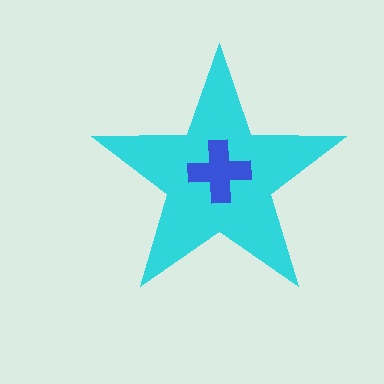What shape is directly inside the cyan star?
The blue cross.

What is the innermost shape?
The blue cross.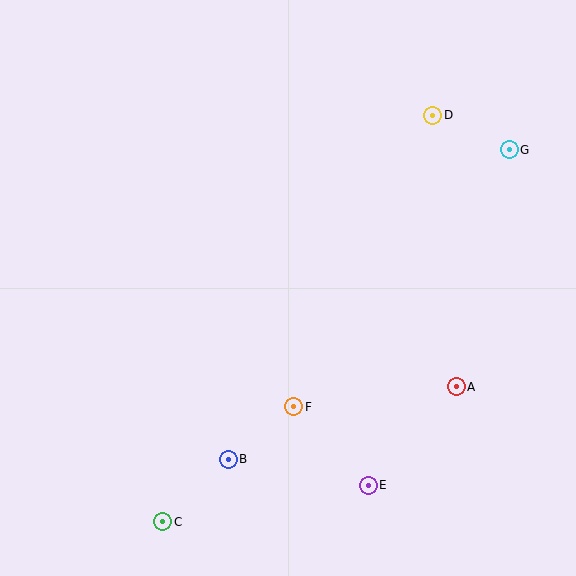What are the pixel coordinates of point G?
Point G is at (509, 150).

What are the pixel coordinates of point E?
Point E is at (368, 485).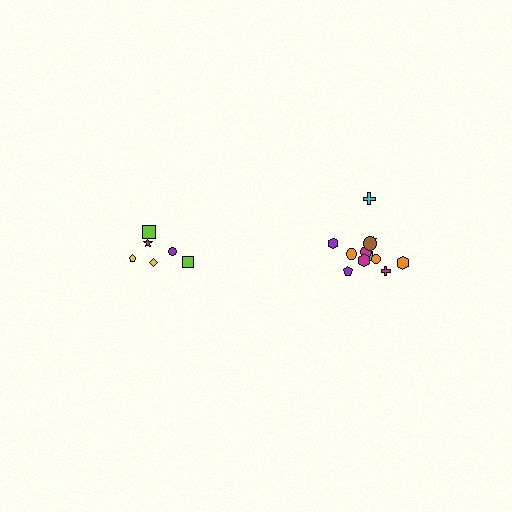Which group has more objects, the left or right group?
The right group.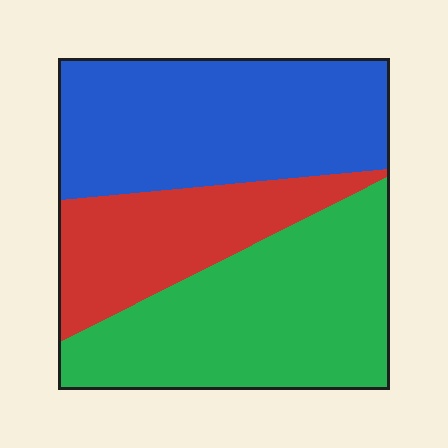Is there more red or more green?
Green.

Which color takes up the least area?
Red, at roughly 25%.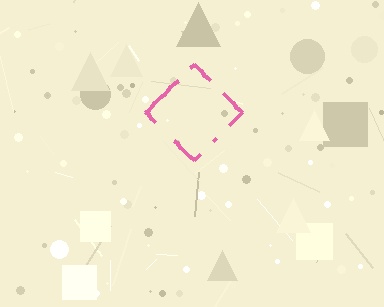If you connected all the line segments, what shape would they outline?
They would outline a diamond.